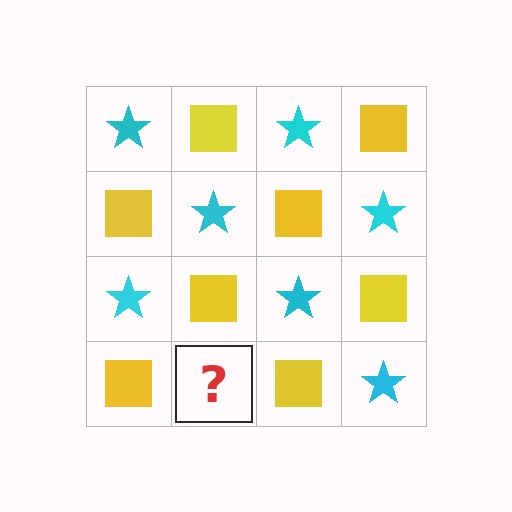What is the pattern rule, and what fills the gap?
The rule is that it alternates cyan star and yellow square in a checkerboard pattern. The gap should be filled with a cyan star.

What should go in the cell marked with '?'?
The missing cell should contain a cyan star.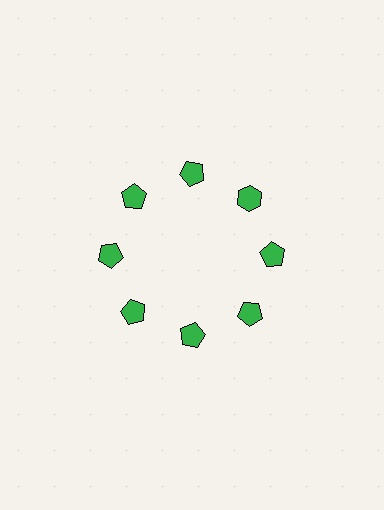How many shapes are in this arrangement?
There are 8 shapes arranged in a ring pattern.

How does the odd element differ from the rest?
It has a different shape: hexagon instead of pentagon.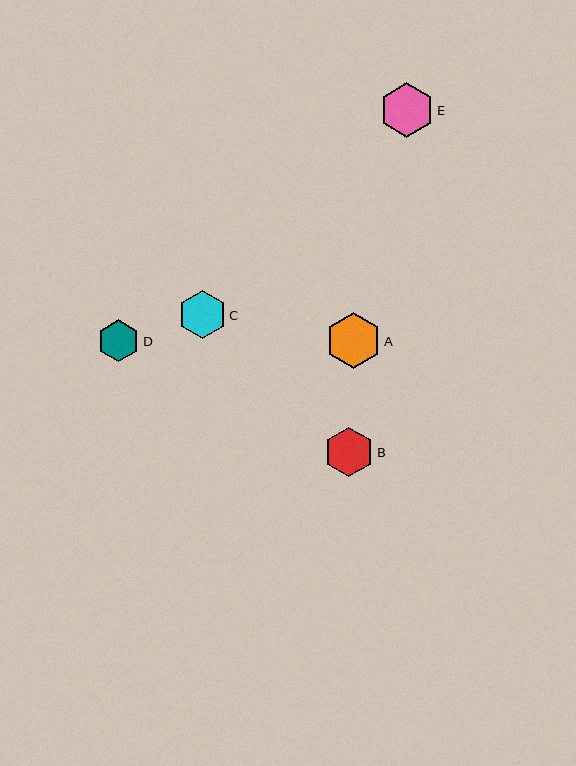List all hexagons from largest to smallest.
From largest to smallest: A, E, B, C, D.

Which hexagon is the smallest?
Hexagon D is the smallest with a size of approximately 42 pixels.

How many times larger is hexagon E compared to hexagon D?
Hexagon E is approximately 1.3 times the size of hexagon D.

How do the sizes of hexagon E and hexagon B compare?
Hexagon E and hexagon B are approximately the same size.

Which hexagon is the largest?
Hexagon A is the largest with a size of approximately 55 pixels.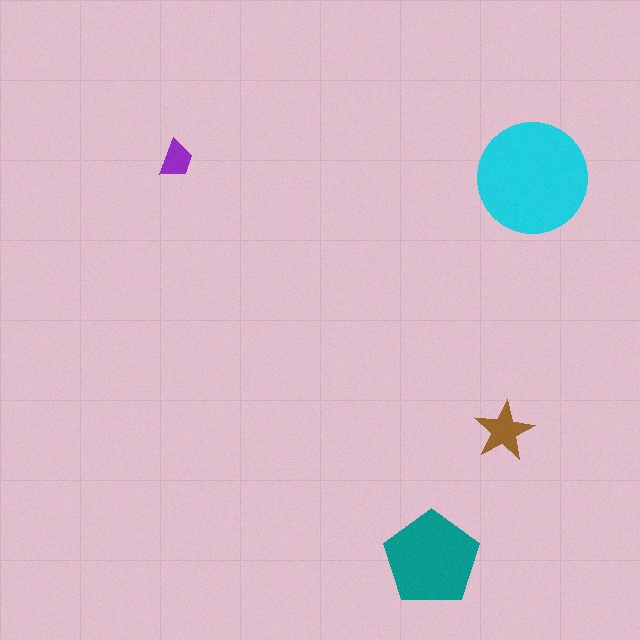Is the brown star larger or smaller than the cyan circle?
Smaller.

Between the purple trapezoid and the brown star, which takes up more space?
The brown star.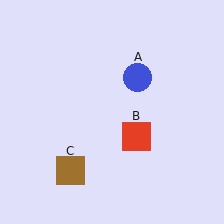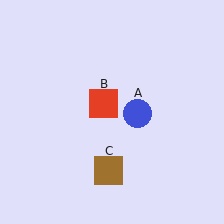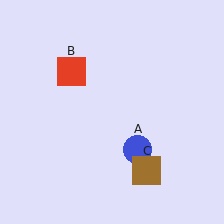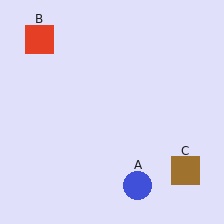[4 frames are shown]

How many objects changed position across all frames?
3 objects changed position: blue circle (object A), red square (object B), brown square (object C).